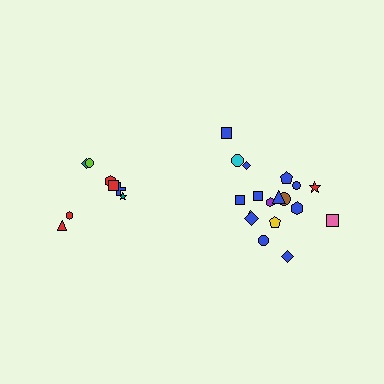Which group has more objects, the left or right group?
The right group.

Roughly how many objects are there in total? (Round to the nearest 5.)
Roughly 25 objects in total.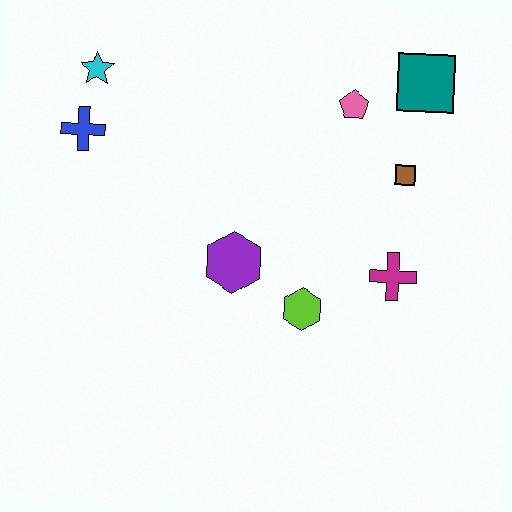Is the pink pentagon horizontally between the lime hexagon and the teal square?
Yes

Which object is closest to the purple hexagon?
The lime hexagon is closest to the purple hexagon.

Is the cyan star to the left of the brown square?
Yes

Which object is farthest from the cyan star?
The magenta cross is farthest from the cyan star.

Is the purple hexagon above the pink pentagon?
No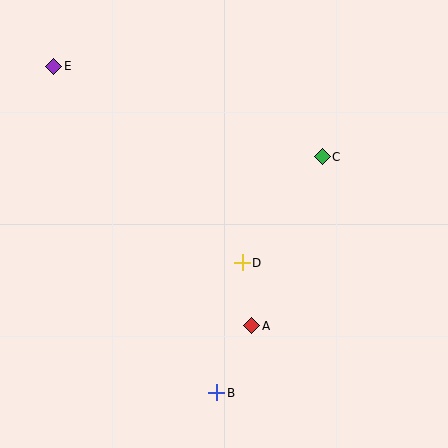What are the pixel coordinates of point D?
Point D is at (242, 263).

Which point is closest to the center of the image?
Point D at (242, 263) is closest to the center.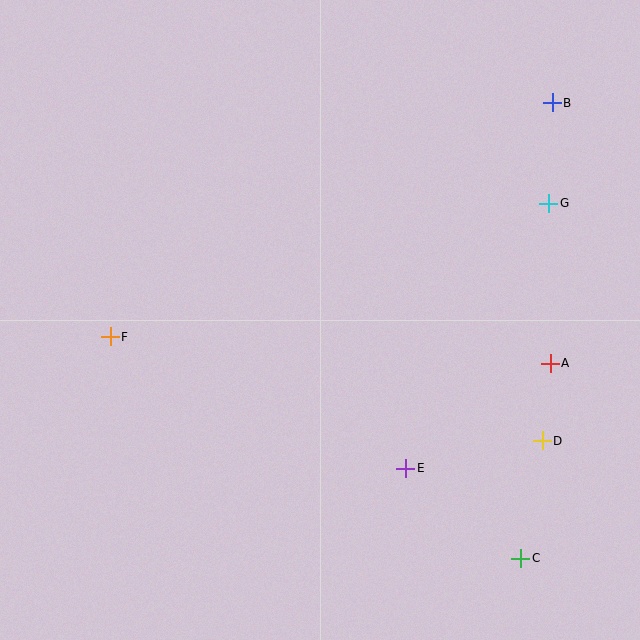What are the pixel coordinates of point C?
Point C is at (521, 558).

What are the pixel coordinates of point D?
Point D is at (542, 441).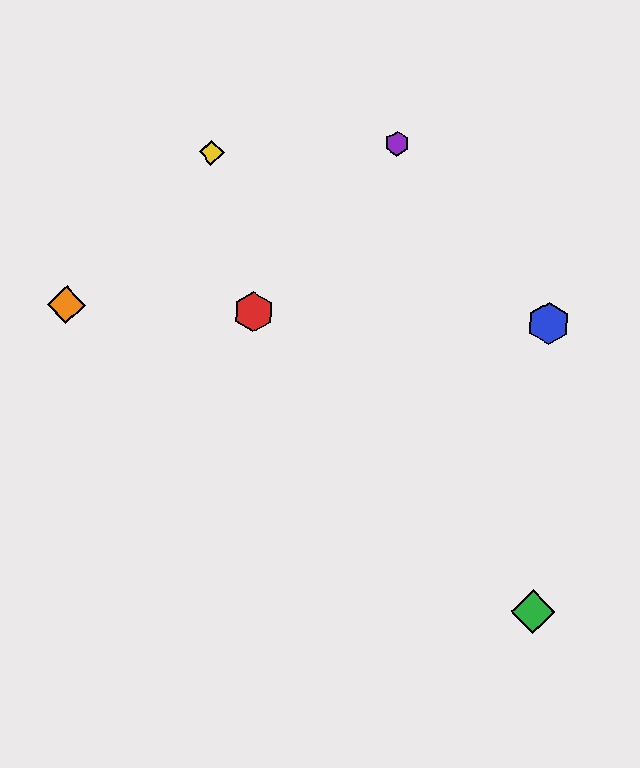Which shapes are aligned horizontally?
The red hexagon, the blue hexagon, the orange diamond are aligned horizontally.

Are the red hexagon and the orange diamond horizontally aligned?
Yes, both are at y≈312.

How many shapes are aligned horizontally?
3 shapes (the red hexagon, the blue hexagon, the orange diamond) are aligned horizontally.